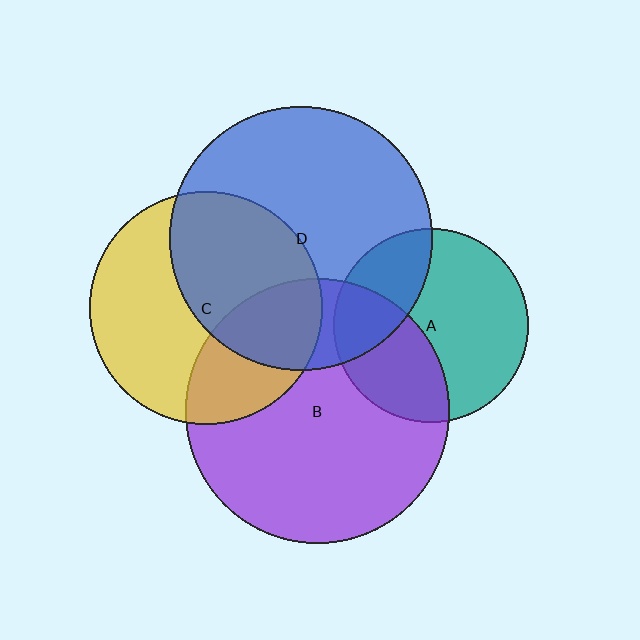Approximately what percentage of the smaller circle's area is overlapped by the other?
Approximately 45%.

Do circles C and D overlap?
Yes.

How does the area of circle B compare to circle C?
Approximately 1.3 times.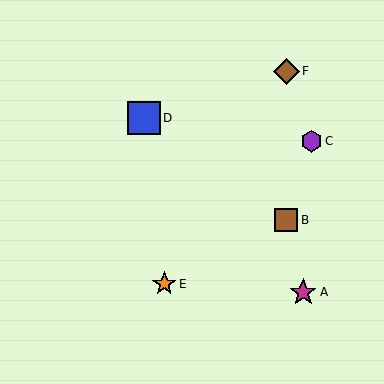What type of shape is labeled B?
Shape B is a brown square.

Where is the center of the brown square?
The center of the brown square is at (286, 220).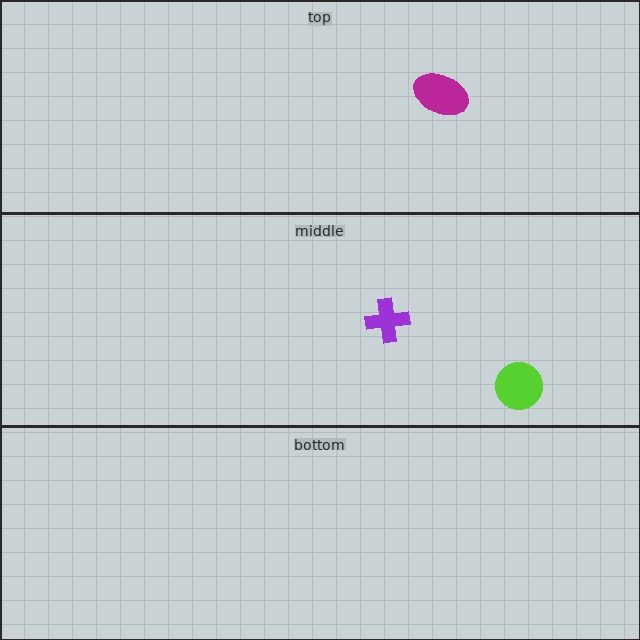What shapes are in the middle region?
The lime circle, the purple cross.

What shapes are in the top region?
The magenta ellipse.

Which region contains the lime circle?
The middle region.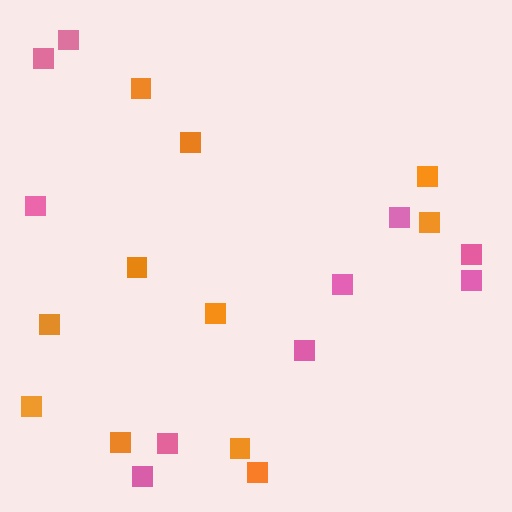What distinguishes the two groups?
There are 2 groups: one group of orange squares (11) and one group of pink squares (10).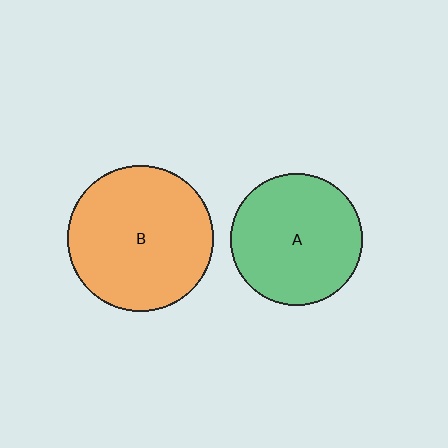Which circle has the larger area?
Circle B (orange).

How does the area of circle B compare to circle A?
Approximately 1.2 times.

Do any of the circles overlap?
No, none of the circles overlap.